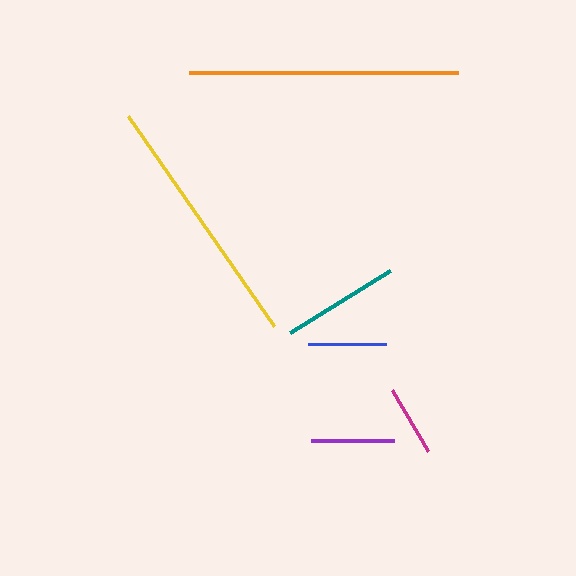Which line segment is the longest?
The orange line is the longest at approximately 269 pixels.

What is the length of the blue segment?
The blue segment is approximately 78 pixels long.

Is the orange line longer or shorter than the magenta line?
The orange line is longer than the magenta line.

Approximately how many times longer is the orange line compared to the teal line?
The orange line is approximately 2.3 times the length of the teal line.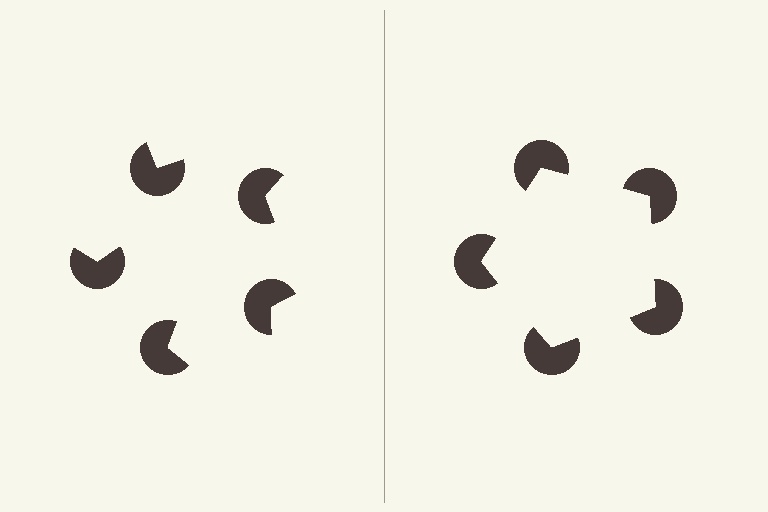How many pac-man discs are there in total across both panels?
10 — 5 on each side.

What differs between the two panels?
The pac-man discs are positioned identically on both sides; only the wedge orientations differ. On the right they align to a pentagon; on the left they are misaligned.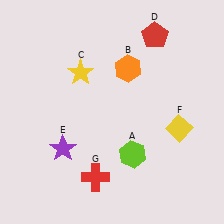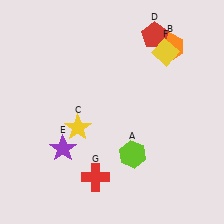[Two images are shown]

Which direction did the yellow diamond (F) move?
The yellow diamond (F) moved up.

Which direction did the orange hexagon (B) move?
The orange hexagon (B) moved right.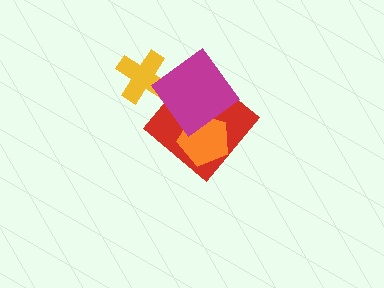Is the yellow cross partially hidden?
Yes, it is partially covered by another shape.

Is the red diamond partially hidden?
Yes, it is partially covered by another shape.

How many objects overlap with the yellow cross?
1 object overlaps with the yellow cross.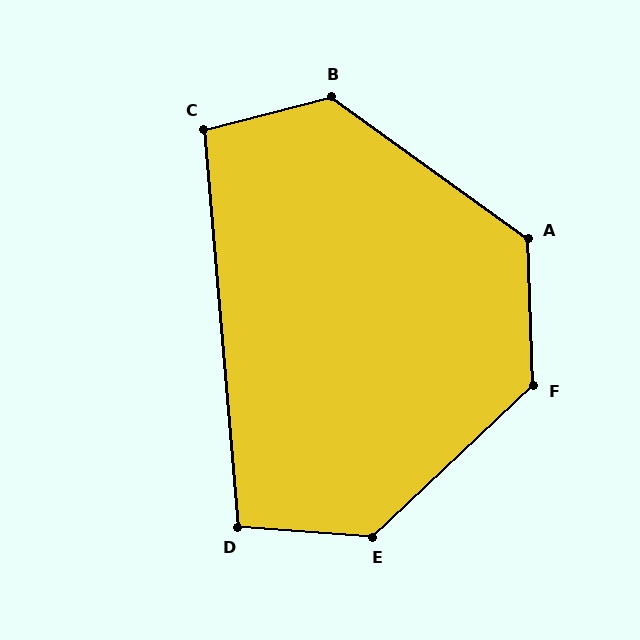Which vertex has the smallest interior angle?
D, at approximately 99 degrees.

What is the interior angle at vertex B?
Approximately 130 degrees (obtuse).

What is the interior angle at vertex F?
Approximately 131 degrees (obtuse).